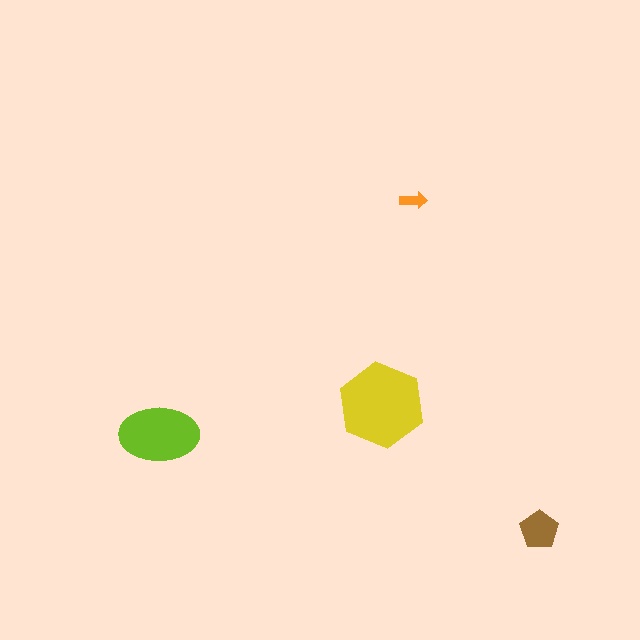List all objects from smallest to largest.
The orange arrow, the brown pentagon, the lime ellipse, the yellow hexagon.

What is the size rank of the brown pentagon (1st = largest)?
3rd.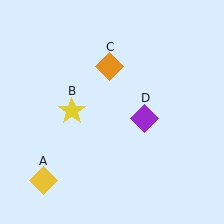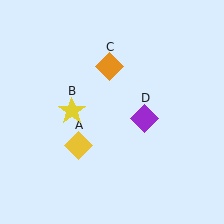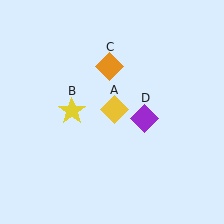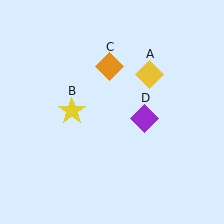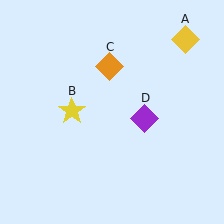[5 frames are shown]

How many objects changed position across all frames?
1 object changed position: yellow diamond (object A).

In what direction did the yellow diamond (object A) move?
The yellow diamond (object A) moved up and to the right.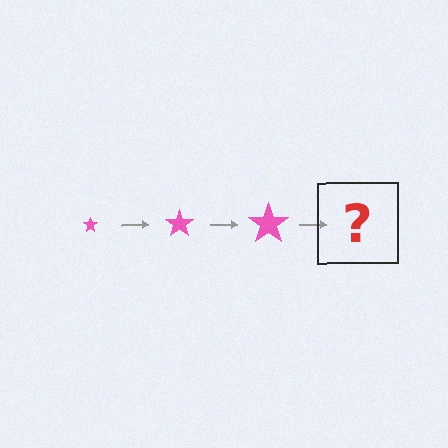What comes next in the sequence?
The next element should be a pink star, larger than the previous one.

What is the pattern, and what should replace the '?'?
The pattern is that the star gets progressively larger each step. The '?' should be a pink star, larger than the previous one.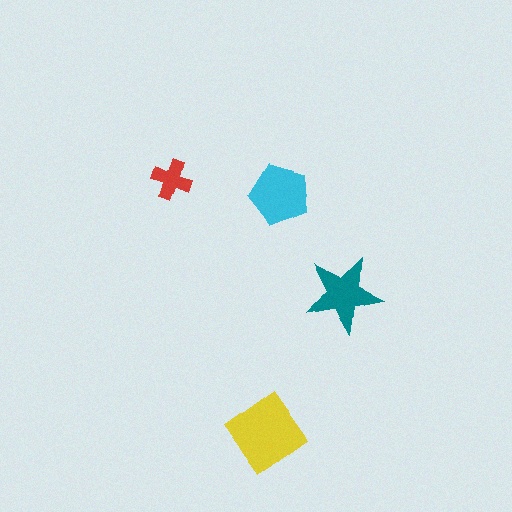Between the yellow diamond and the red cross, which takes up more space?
The yellow diamond.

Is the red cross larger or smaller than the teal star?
Smaller.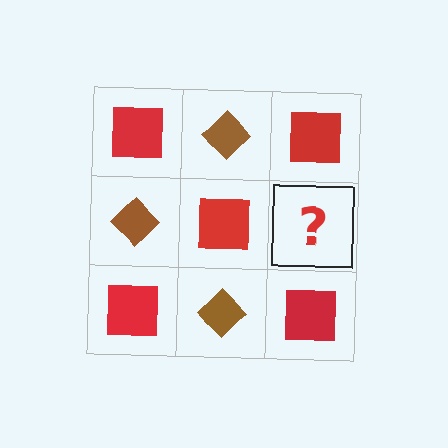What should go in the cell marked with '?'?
The missing cell should contain a brown diamond.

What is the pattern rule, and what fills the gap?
The rule is that it alternates red square and brown diamond in a checkerboard pattern. The gap should be filled with a brown diamond.